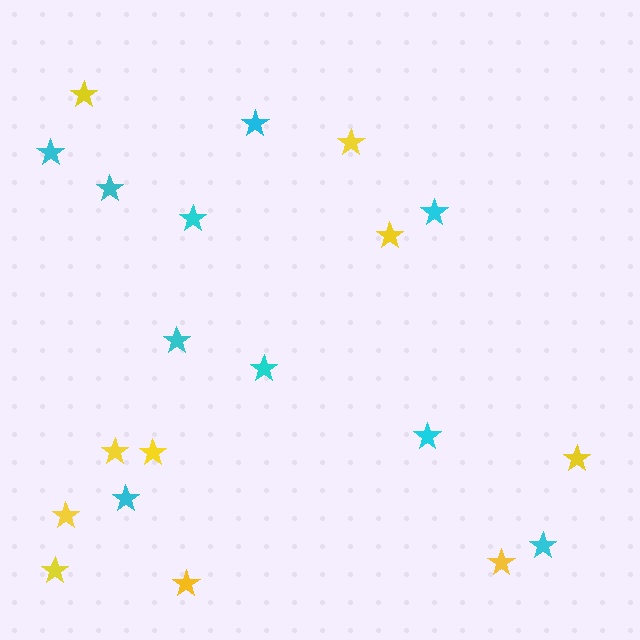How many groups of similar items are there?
There are 2 groups: one group of yellow stars (10) and one group of cyan stars (10).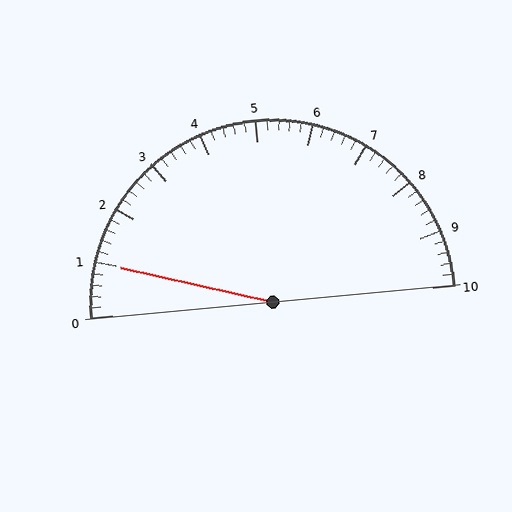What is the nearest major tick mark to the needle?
The nearest major tick mark is 1.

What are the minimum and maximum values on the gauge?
The gauge ranges from 0 to 10.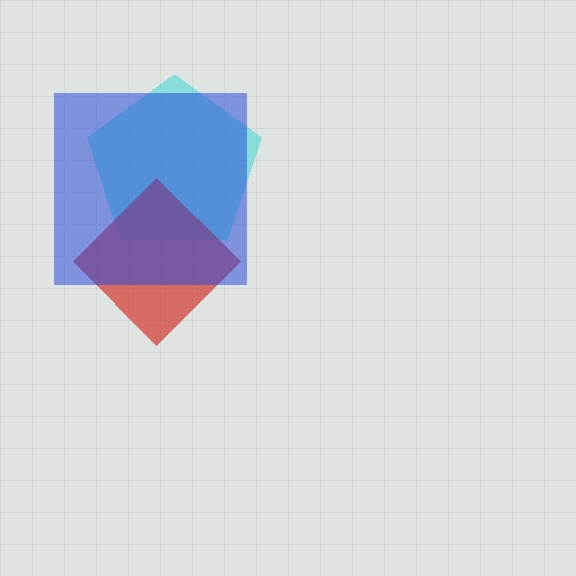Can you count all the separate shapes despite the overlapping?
Yes, there are 3 separate shapes.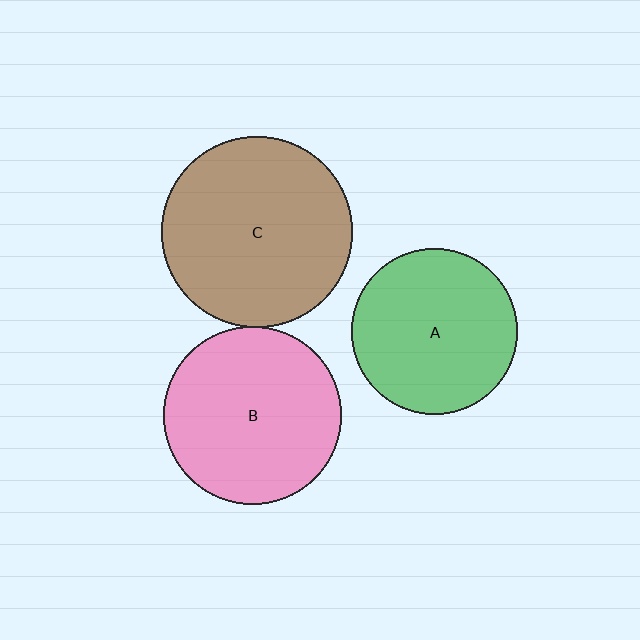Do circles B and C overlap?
Yes.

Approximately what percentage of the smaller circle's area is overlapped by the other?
Approximately 5%.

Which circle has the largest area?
Circle C (brown).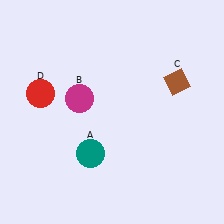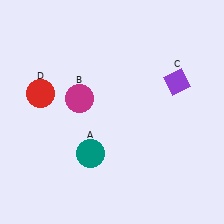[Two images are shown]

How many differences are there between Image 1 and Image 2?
There is 1 difference between the two images.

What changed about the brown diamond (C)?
In Image 1, C is brown. In Image 2, it changed to purple.